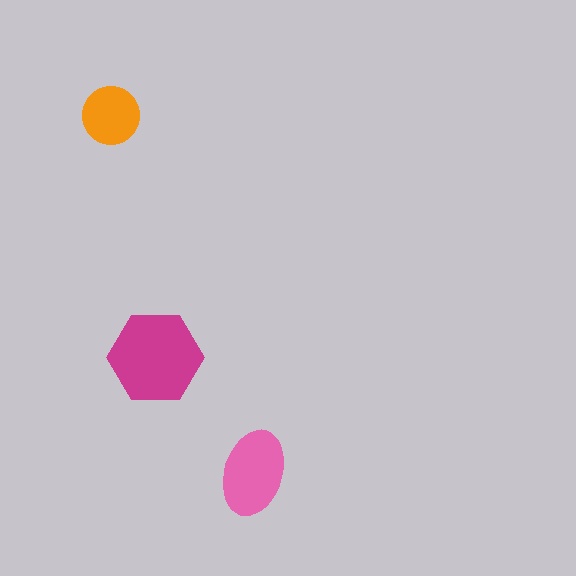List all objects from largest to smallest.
The magenta hexagon, the pink ellipse, the orange circle.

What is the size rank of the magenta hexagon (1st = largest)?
1st.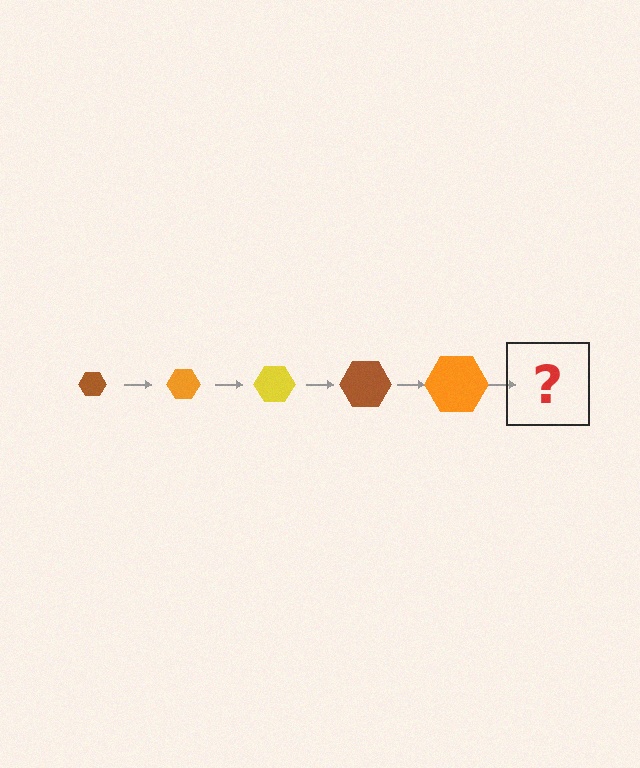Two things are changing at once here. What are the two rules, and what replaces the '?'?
The two rules are that the hexagon grows larger each step and the color cycles through brown, orange, and yellow. The '?' should be a yellow hexagon, larger than the previous one.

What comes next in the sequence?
The next element should be a yellow hexagon, larger than the previous one.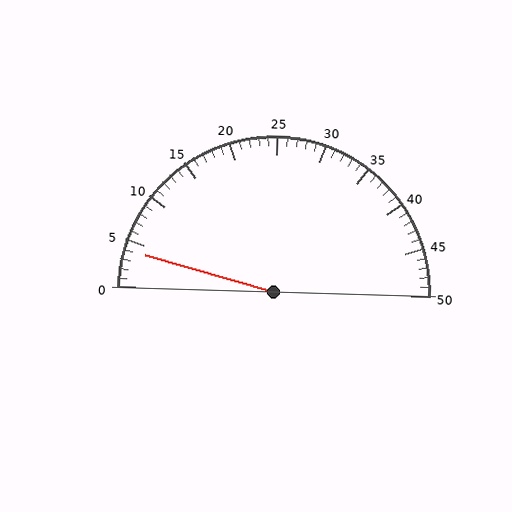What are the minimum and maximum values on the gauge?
The gauge ranges from 0 to 50.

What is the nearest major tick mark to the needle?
The nearest major tick mark is 5.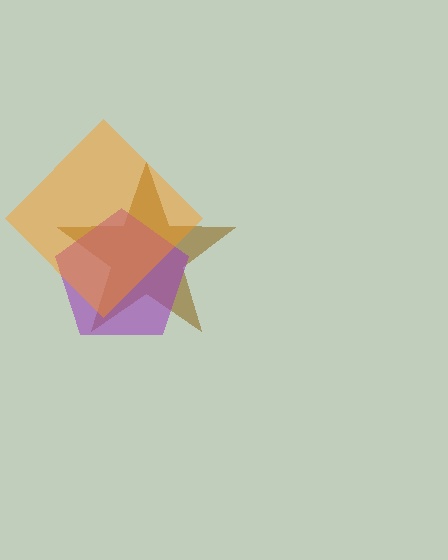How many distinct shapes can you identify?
There are 3 distinct shapes: a brown star, a purple pentagon, an orange diamond.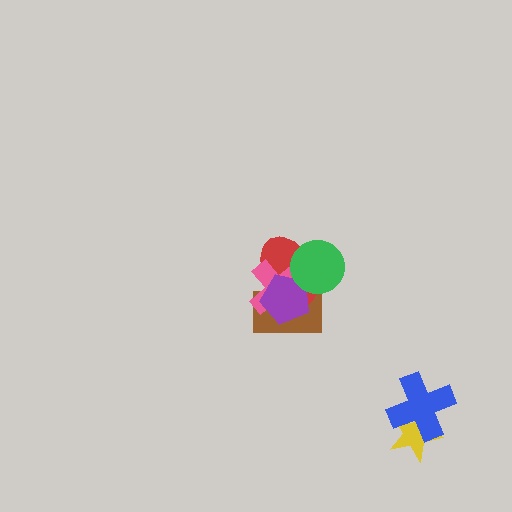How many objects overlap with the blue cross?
1 object overlaps with the blue cross.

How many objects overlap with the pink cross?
4 objects overlap with the pink cross.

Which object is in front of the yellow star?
The blue cross is in front of the yellow star.